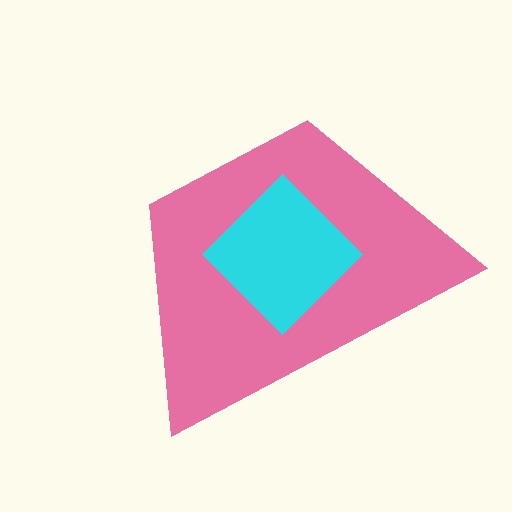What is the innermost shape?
The cyan diamond.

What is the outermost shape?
The pink trapezoid.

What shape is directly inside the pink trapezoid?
The cyan diamond.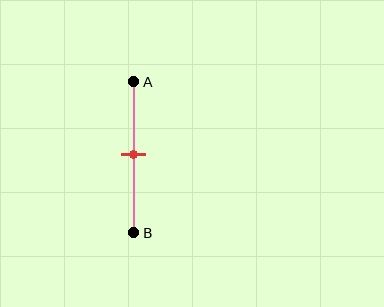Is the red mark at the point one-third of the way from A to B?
No, the mark is at about 50% from A, not at the 33% one-third point.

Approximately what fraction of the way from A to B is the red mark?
The red mark is approximately 50% of the way from A to B.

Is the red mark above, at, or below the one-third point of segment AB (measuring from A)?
The red mark is below the one-third point of segment AB.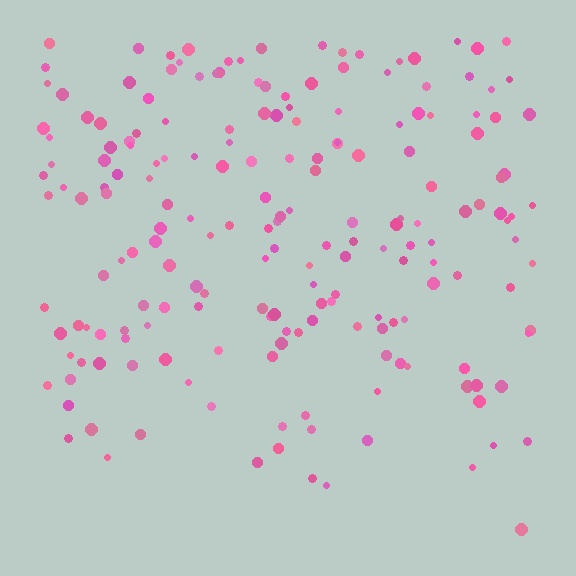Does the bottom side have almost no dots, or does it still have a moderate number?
Still a moderate number, just noticeably fewer than the top.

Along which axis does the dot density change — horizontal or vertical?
Vertical.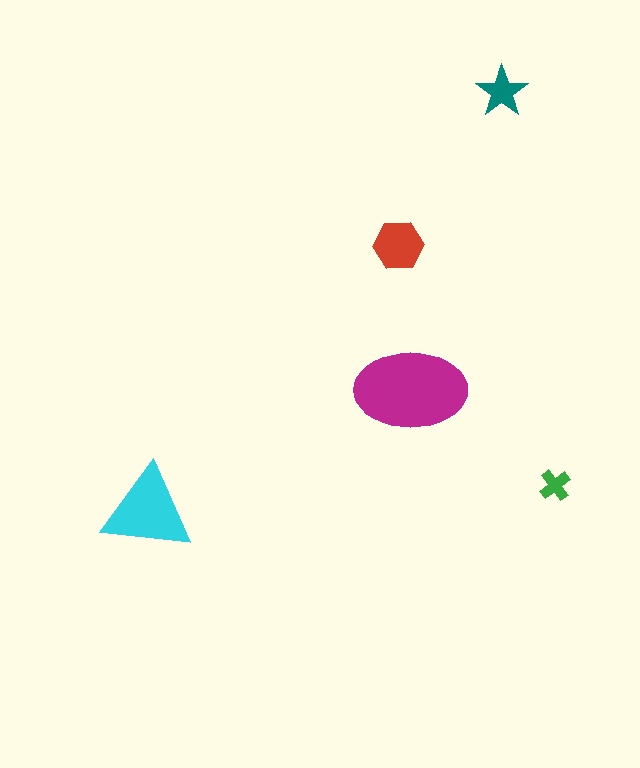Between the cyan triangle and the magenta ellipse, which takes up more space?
The magenta ellipse.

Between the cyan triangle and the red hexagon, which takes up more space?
The cyan triangle.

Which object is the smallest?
The green cross.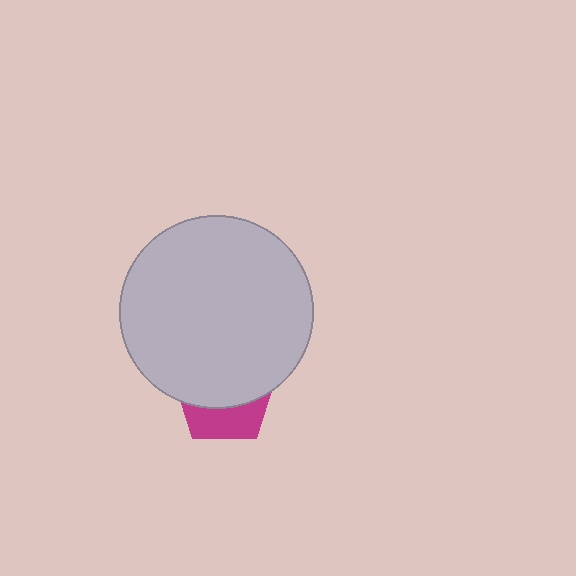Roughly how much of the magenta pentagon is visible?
A small part of it is visible (roughly 37%).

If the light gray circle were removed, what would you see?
You would see the complete magenta pentagon.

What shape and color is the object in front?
The object in front is a light gray circle.